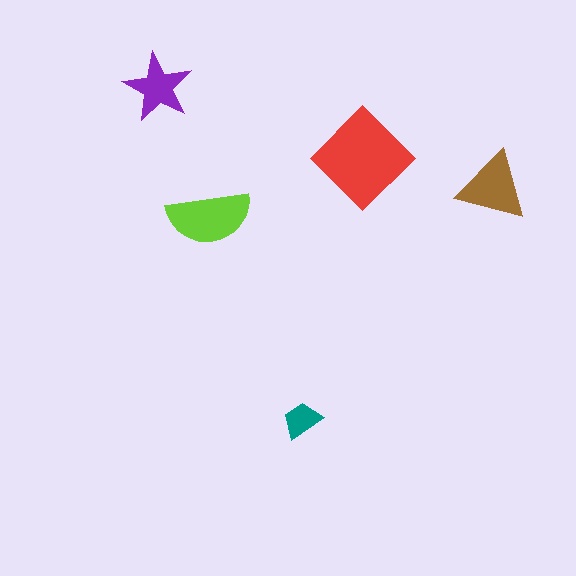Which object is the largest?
The red diamond.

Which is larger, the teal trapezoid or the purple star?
The purple star.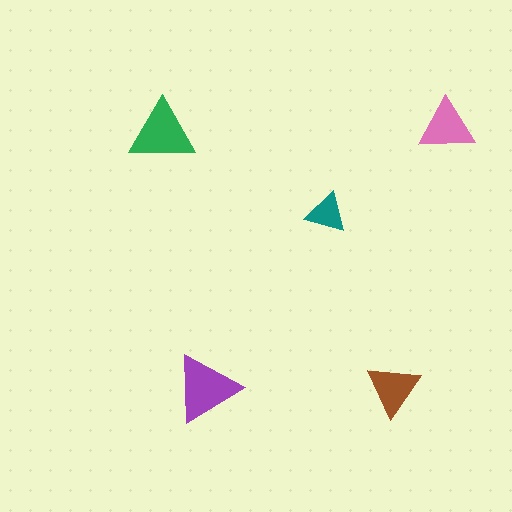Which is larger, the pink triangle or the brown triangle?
The pink one.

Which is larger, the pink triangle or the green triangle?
The green one.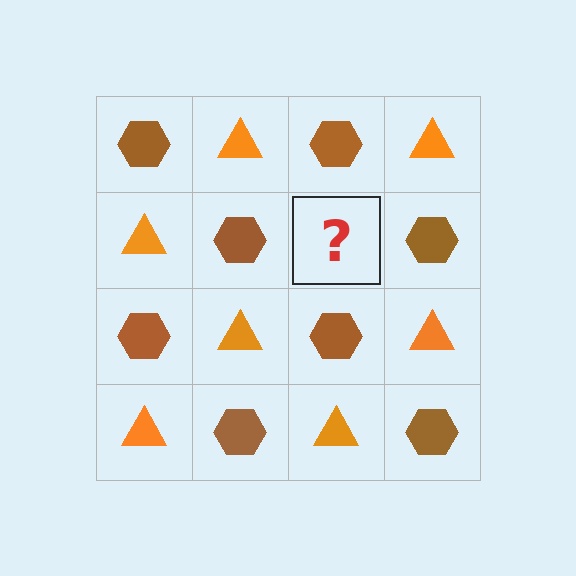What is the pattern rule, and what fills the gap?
The rule is that it alternates brown hexagon and orange triangle in a checkerboard pattern. The gap should be filled with an orange triangle.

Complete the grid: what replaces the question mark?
The question mark should be replaced with an orange triangle.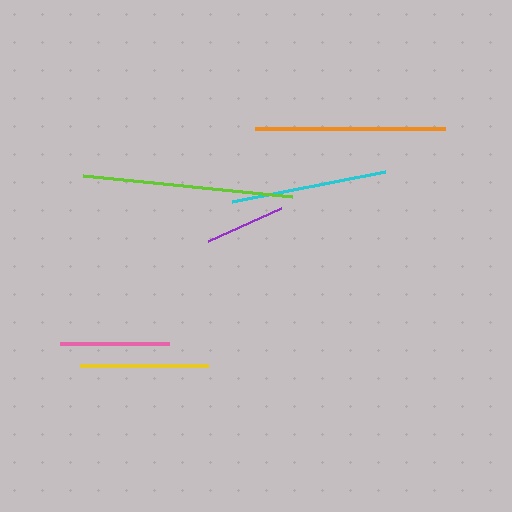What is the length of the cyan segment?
The cyan segment is approximately 157 pixels long.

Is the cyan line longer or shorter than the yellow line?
The cyan line is longer than the yellow line.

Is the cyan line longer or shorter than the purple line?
The cyan line is longer than the purple line.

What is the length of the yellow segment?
The yellow segment is approximately 128 pixels long.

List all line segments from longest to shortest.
From longest to shortest: lime, orange, cyan, yellow, pink, purple.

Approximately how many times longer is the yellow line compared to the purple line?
The yellow line is approximately 1.6 times the length of the purple line.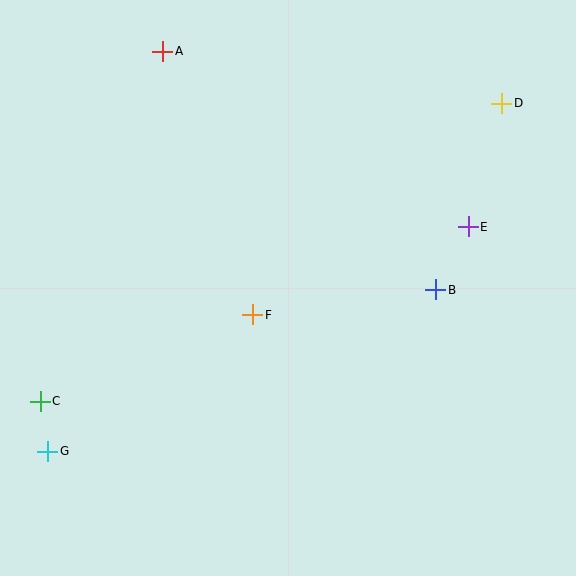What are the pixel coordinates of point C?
Point C is at (40, 401).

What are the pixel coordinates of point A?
Point A is at (163, 51).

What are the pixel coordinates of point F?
Point F is at (253, 315).